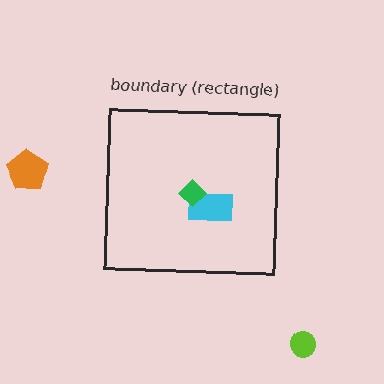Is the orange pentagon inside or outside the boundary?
Outside.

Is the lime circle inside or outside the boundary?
Outside.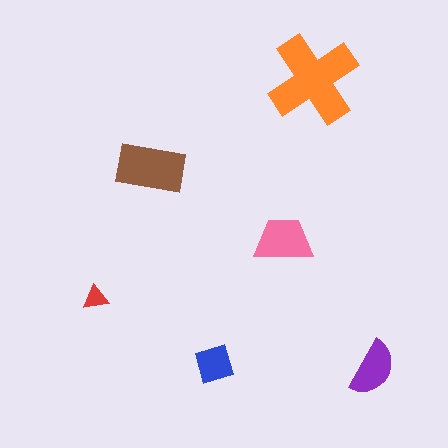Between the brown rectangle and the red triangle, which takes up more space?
The brown rectangle.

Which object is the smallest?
The red triangle.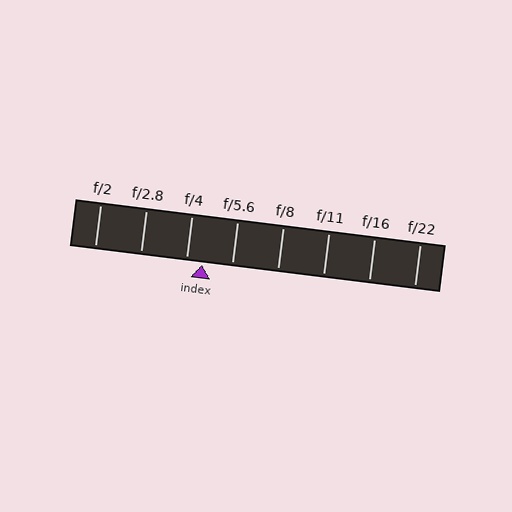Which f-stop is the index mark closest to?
The index mark is closest to f/4.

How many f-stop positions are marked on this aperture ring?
There are 8 f-stop positions marked.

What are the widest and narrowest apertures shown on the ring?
The widest aperture shown is f/2 and the narrowest is f/22.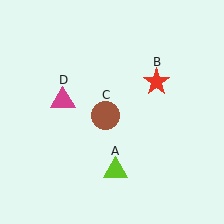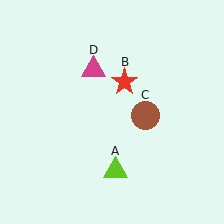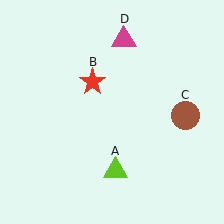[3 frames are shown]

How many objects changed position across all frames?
3 objects changed position: red star (object B), brown circle (object C), magenta triangle (object D).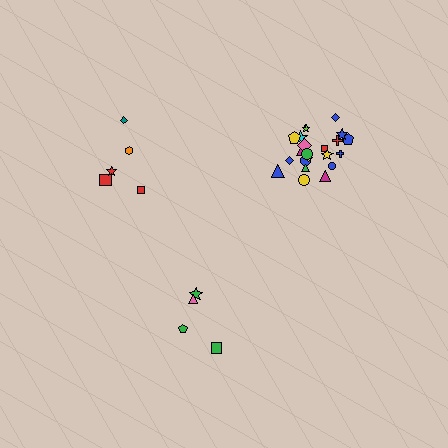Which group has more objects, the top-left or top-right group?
The top-right group.